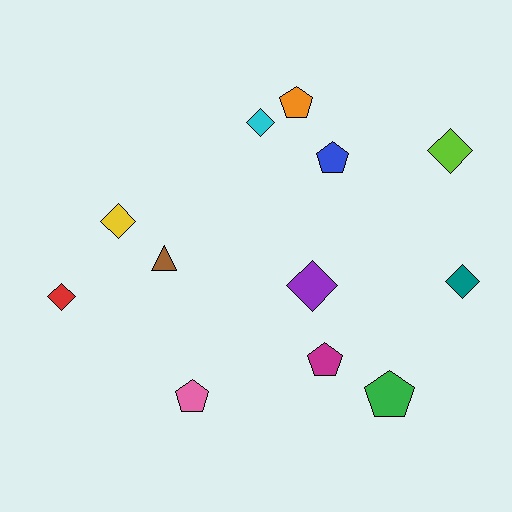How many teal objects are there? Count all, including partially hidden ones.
There is 1 teal object.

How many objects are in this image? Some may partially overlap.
There are 12 objects.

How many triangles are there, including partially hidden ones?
There is 1 triangle.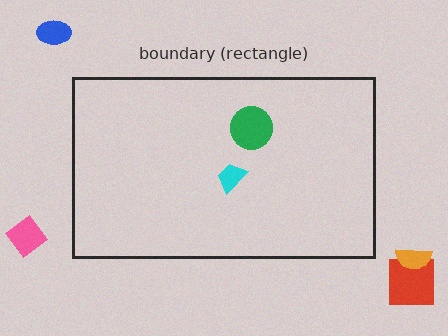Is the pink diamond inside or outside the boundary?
Outside.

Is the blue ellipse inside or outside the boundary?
Outside.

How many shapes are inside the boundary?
2 inside, 4 outside.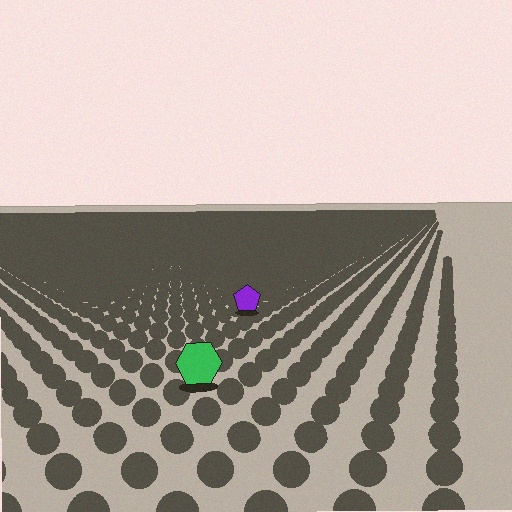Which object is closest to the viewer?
The green hexagon is closest. The texture marks near it are larger and more spread out.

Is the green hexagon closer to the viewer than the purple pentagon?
Yes. The green hexagon is closer — you can tell from the texture gradient: the ground texture is coarser near it.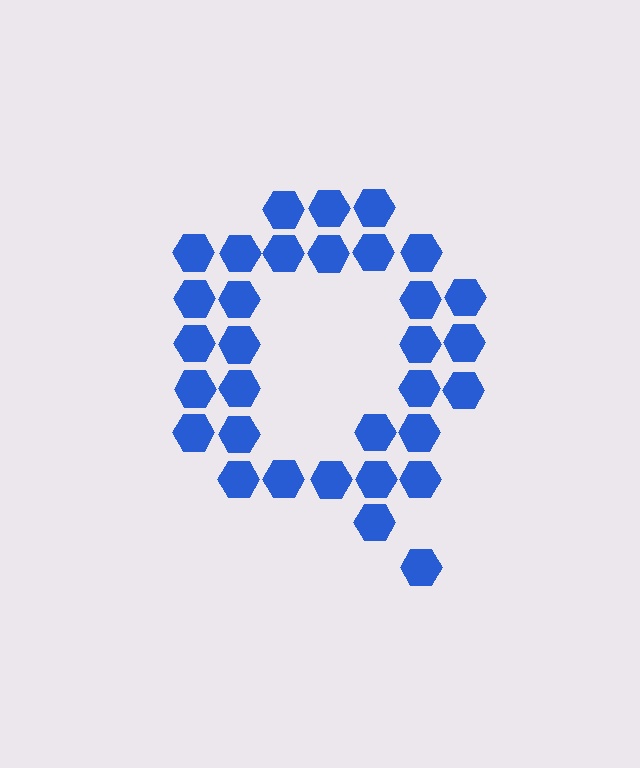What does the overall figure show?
The overall figure shows the letter Q.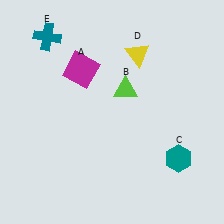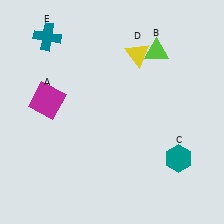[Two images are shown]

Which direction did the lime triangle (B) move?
The lime triangle (B) moved up.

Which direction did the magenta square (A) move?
The magenta square (A) moved left.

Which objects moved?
The objects that moved are: the magenta square (A), the lime triangle (B).